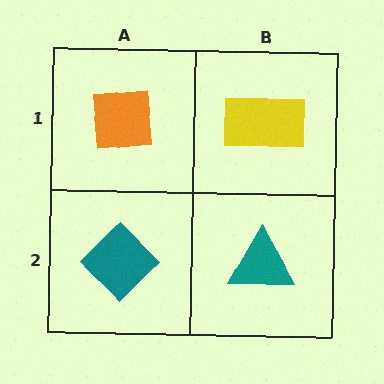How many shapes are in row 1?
2 shapes.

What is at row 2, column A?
A teal diamond.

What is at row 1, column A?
An orange square.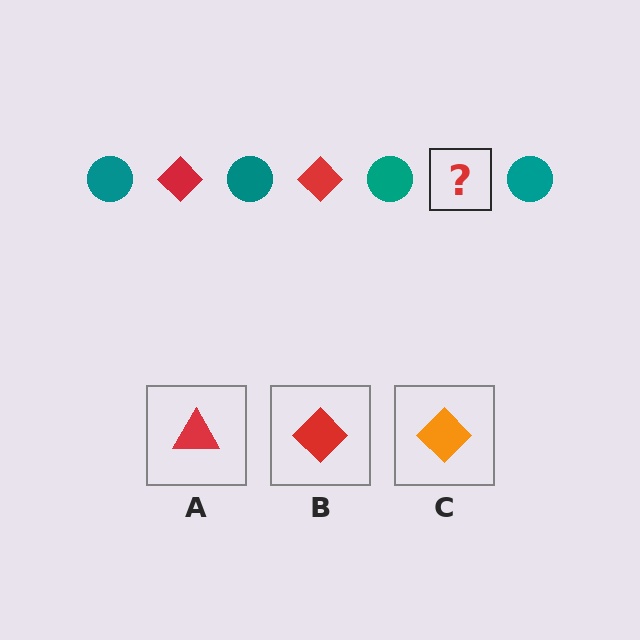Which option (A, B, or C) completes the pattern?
B.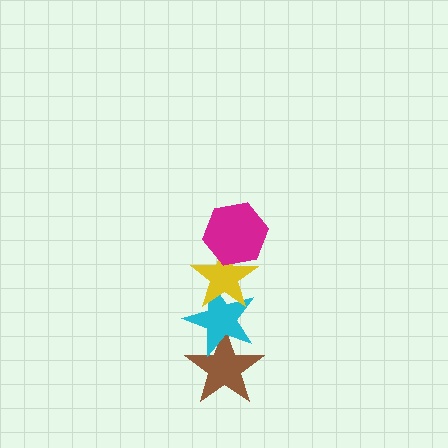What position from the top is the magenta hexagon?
The magenta hexagon is 1st from the top.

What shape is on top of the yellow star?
The magenta hexagon is on top of the yellow star.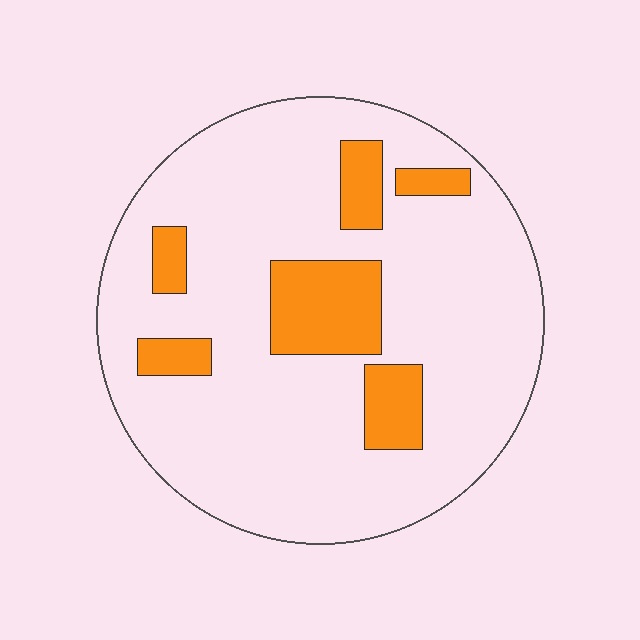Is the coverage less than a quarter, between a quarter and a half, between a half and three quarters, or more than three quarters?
Less than a quarter.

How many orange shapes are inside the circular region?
6.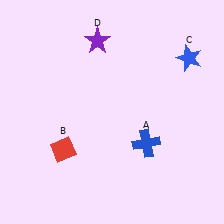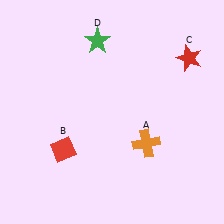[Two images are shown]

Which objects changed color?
A changed from blue to orange. C changed from blue to red. D changed from purple to green.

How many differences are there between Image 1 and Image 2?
There are 3 differences between the two images.